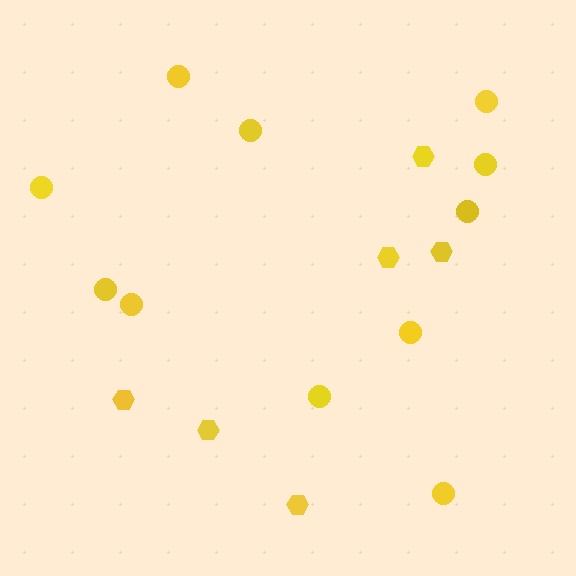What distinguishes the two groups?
There are 2 groups: one group of circles (11) and one group of hexagons (6).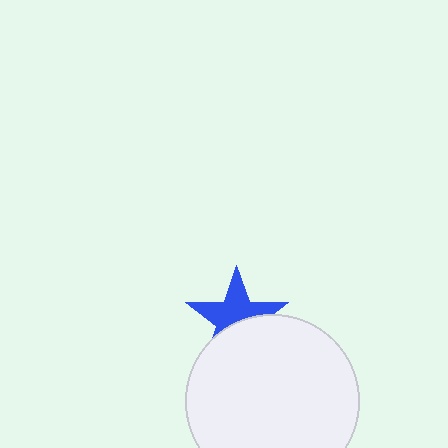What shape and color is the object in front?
The object in front is a white circle.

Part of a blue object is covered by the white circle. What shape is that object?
It is a star.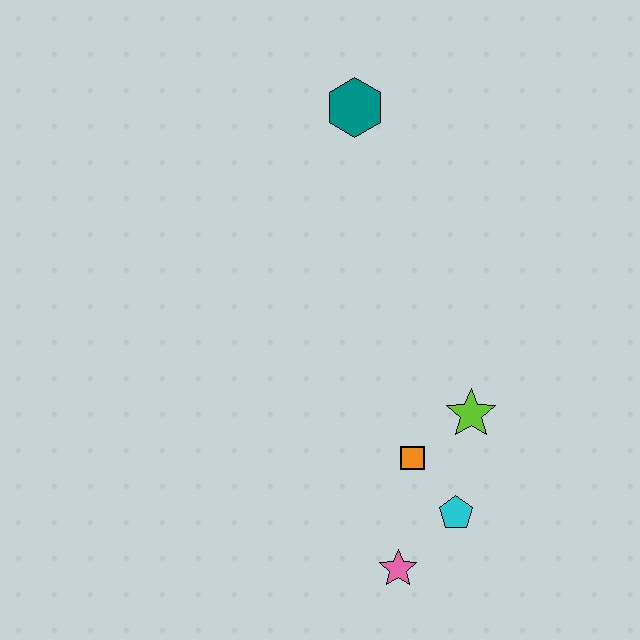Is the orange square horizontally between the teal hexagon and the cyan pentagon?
Yes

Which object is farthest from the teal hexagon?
The pink star is farthest from the teal hexagon.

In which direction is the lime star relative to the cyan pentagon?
The lime star is above the cyan pentagon.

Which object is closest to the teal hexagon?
The lime star is closest to the teal hexagon.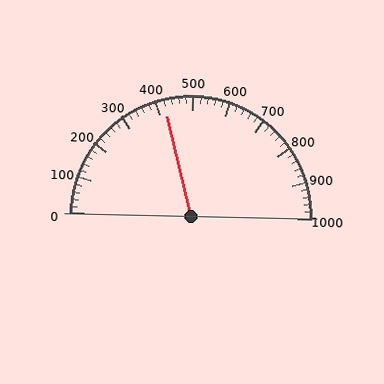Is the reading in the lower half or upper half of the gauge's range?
The reading is in the lower half of the range (0 to 1000).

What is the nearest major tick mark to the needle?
The nearest major tick mark is 400.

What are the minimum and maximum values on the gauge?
The gauge ranges from 0 to 1000.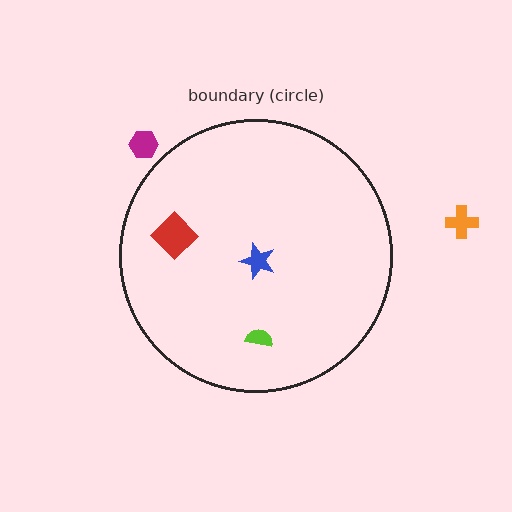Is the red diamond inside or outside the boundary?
Inside.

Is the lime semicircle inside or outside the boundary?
Inside.